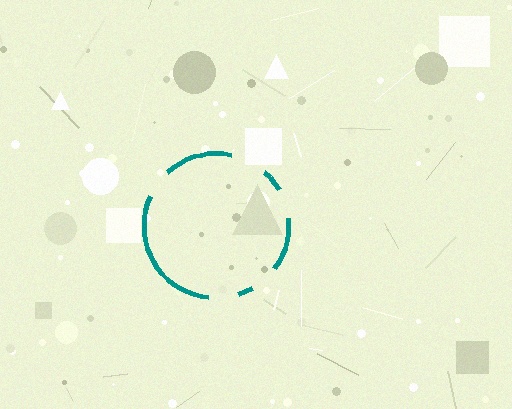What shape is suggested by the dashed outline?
The dashed outline suggests a circle.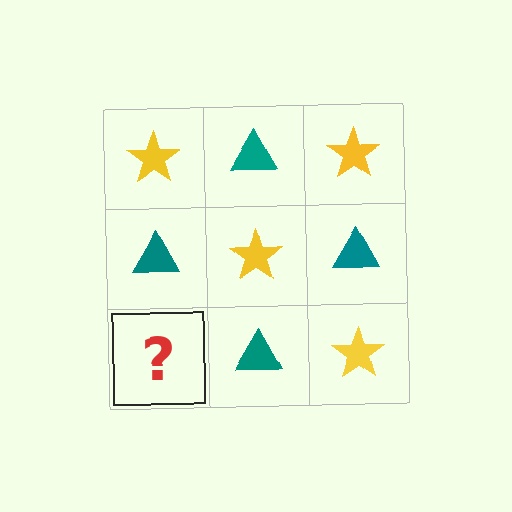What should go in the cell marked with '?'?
The missing cell should contain a yellow star.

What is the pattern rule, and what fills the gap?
The rule is that it alternates yellow star and teal triangle in a checkerboard pattern. The gap should be filled with a yellow star.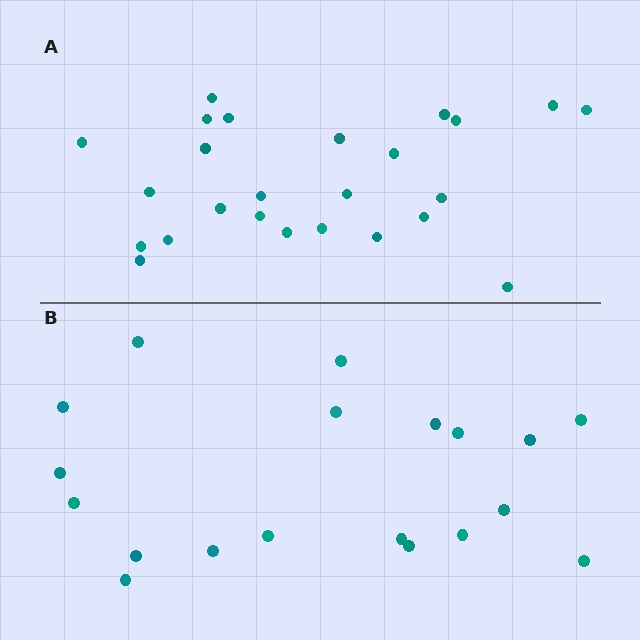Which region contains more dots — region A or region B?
Region A (the top region) has more dots.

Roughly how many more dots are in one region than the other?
Region A has about 6 more dots than region B.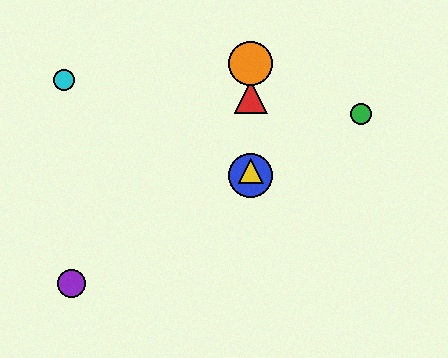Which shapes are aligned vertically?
The red triangle, the blue circle, the yellow triangle, the orange circle are aligned vertically.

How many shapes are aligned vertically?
4 shapes (the red triangle, the blue circle, the yellow triangle, the orange circle) are aligned vertically.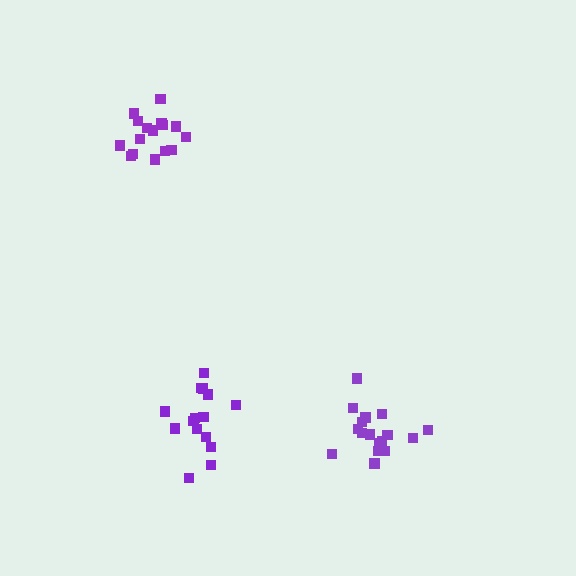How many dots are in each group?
Group 1: 16 dots, Group 2: 17 dots, Group 3: 15 dots (48 total).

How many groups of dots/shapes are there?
There are 3 groups.